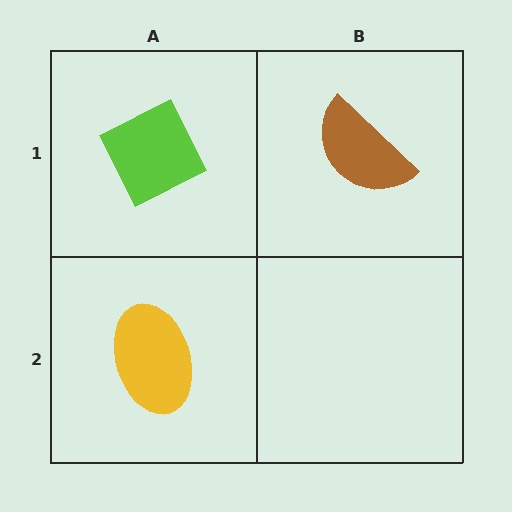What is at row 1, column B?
A brown semicircle.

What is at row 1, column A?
A lime diamond.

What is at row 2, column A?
A yellow ellipse.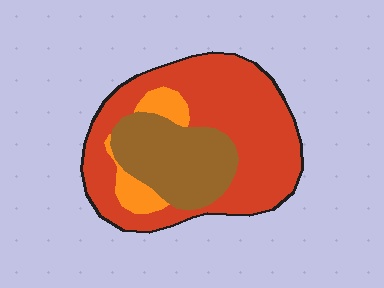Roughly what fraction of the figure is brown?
Brown covers about 30% of the figure.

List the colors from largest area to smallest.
From largest to smallest: red, brown, orange.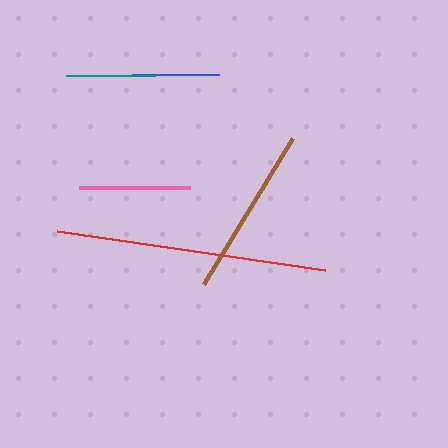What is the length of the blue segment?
The blue segment is approximately 88 pixels long.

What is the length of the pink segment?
The pink segment is approximately 111 pixels long.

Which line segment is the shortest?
The blue line is the shortest at approximately 88 pixels.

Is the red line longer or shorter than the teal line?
The red line is longer than the teal line.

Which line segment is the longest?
The red line is the longest at approximately 271 pixels.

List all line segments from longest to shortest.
From longest to shortest: red, brown, pink, teal, blue.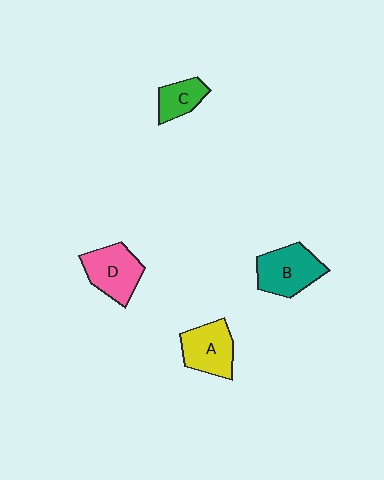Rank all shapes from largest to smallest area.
From largest to smallest: B (teal), D (pink), A (yellow), C (green).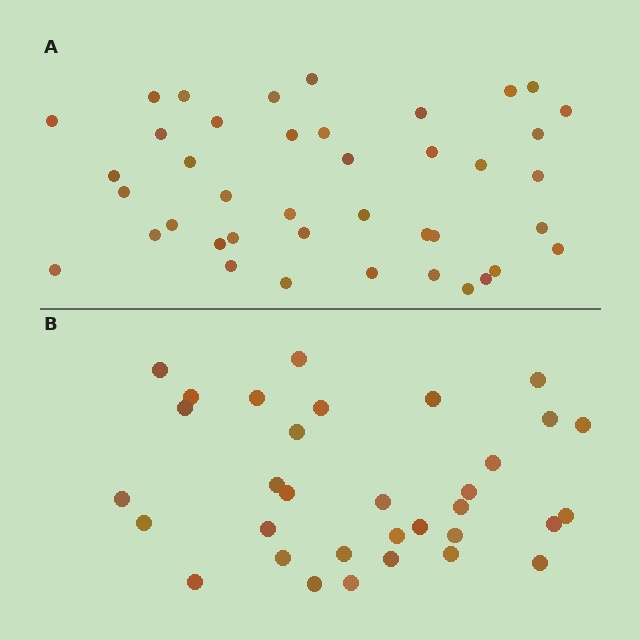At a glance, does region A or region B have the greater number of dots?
Region A (the top region) has more dots.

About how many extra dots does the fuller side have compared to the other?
Region A has roughly 8 or so more dots than region B.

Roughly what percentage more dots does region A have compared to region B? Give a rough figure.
About 25% more.